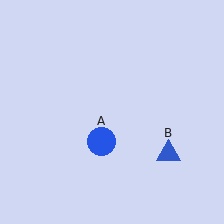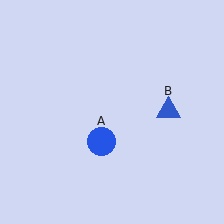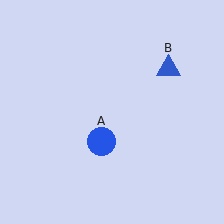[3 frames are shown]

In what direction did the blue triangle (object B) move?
The blue triangle (object B) moved up.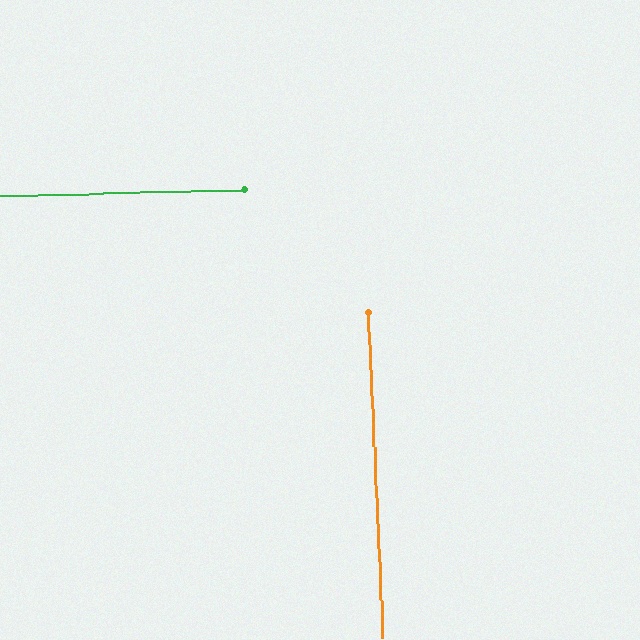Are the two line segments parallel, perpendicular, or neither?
Perpendicular — they meet at approximately 89°.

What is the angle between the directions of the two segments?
Approximately 89 degrees.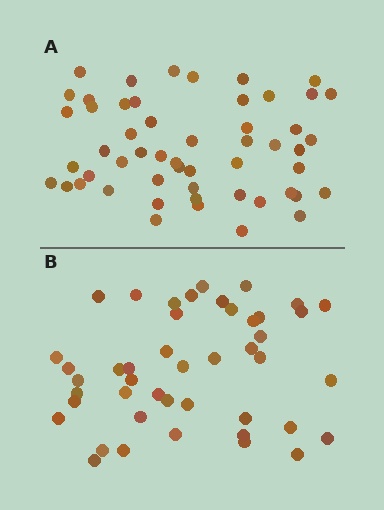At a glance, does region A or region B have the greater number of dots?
Region A (the top region) has more dots.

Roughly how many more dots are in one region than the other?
Region A has roughly 8 or so more dots than region B.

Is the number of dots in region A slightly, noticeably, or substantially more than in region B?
Region A has only slightly more — the two regions are fairly close. The ratio is roughly 1.2 to 1.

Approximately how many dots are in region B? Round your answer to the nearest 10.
About 40 dots. (The exact count is 45, which rounds to 40.)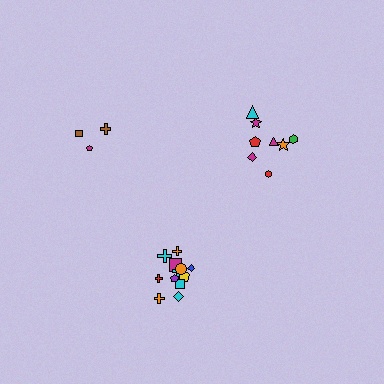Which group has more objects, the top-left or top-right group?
The top-right group.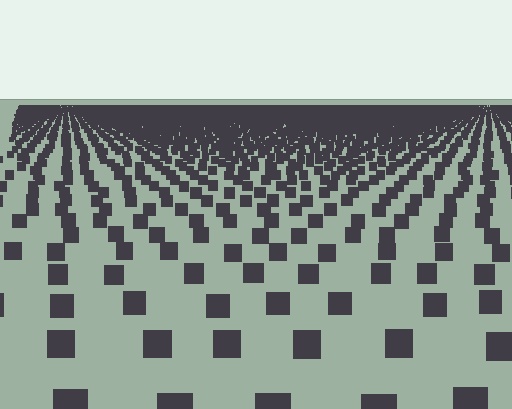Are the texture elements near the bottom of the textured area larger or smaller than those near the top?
Larger. Near the bottom, elements are closer to the viewer and appear at a bigger on-screen size.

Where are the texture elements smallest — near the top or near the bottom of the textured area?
Near the top.